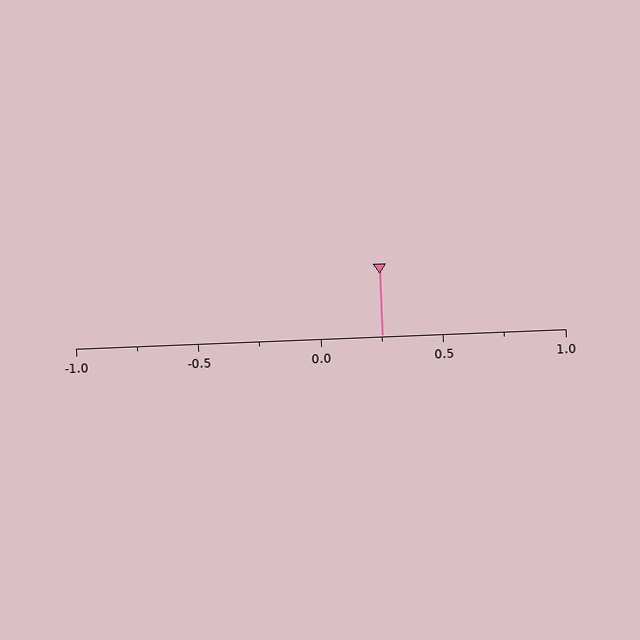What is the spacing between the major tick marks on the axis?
The major ticks are spaced 0.5 apart.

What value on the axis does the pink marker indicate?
The marker indicates approximately 0.25.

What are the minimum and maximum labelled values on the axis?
The axis runs from -1.0 to 1.0.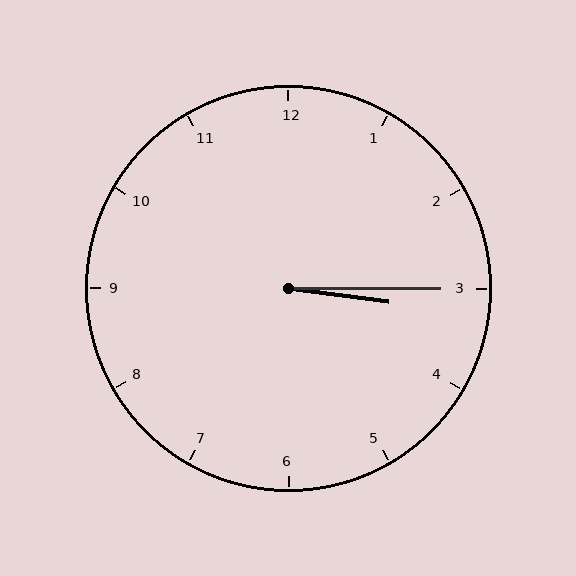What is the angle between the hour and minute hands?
Approximately 8 degrees.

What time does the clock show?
3:15.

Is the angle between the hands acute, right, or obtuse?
It is acute.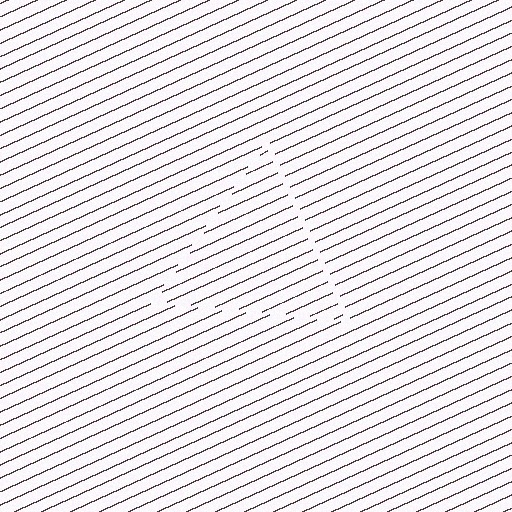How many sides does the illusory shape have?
3 sides — the line-ends trace a triangle.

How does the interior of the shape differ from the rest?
The interior of the shape contains the same grating, shifted by half a period — the contour is defined by the phase discontinuity where line-ends from the inner and outer gratings abut.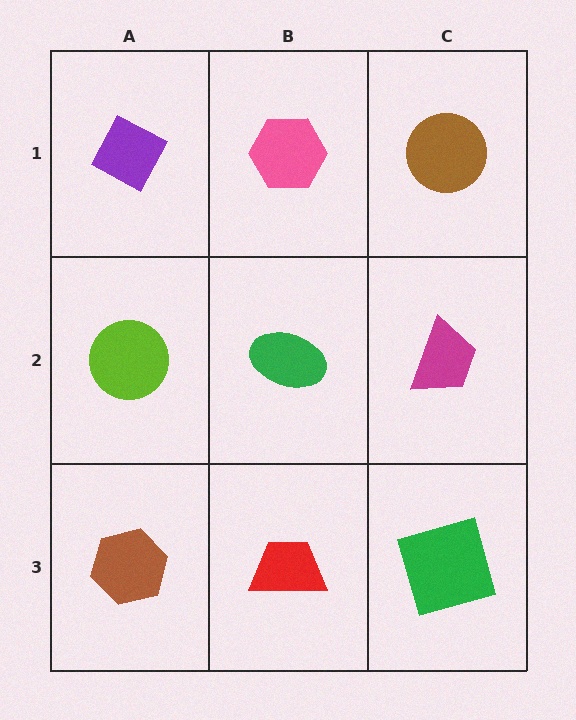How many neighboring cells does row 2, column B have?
4.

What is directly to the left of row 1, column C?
A pink hexagon.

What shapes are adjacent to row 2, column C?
A brown circle (row 1, column C), a green square (row 3, column C), a green ellipse (row 2, column B).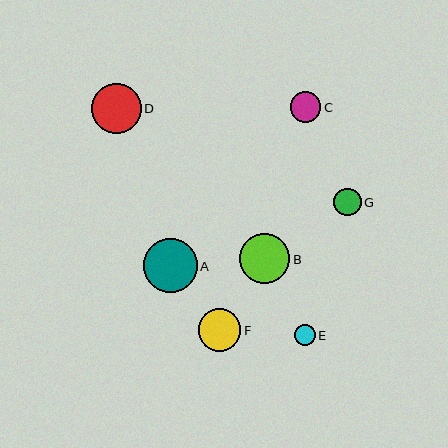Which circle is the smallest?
Circle E is the smallest with a size of approximately 20 pixels.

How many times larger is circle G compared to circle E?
Circle G is approximately 1.3 times the size of circle E.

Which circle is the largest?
Circle A is the largest with a size of approximately 54 pixels.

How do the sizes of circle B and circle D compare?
Circle B and circle D are approximately the same size.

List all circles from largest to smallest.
From largest to smallest: A, B, D, F, C, G, E.